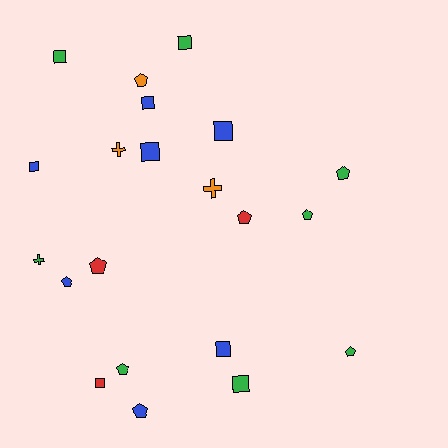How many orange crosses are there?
There are 2 orange crosses.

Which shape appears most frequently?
Square, with 9 objects.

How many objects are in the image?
There are 21 objects.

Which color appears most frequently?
Green, with 8 objects.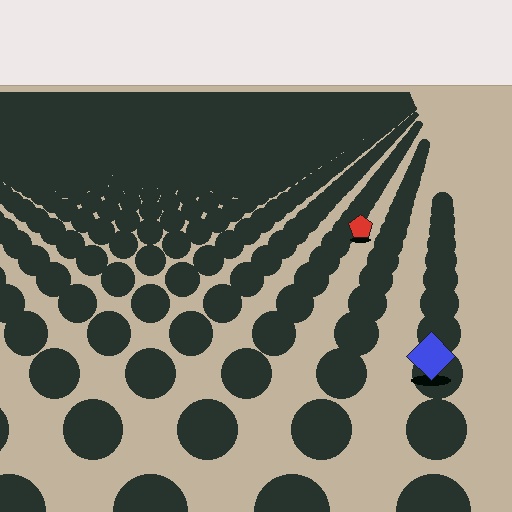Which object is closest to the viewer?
The blue diamond is closest. The texture marks near it are larger and more spread out.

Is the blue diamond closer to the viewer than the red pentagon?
Yes. The blue diamond is closer — you can tell from the texture gradient: the ground texture is coarser near it.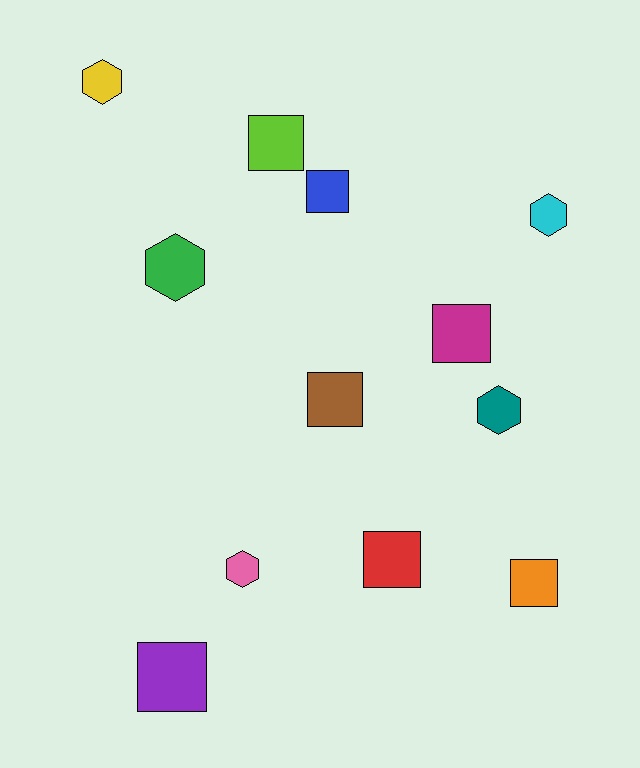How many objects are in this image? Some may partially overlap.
There are 12 objects.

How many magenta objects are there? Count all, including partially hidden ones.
There is 1 magenta object.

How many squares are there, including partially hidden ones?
There are 7 squares.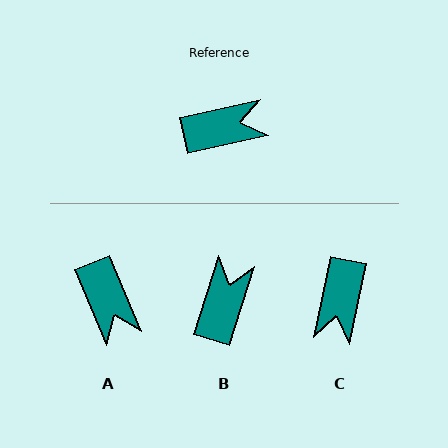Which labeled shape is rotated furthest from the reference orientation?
C, about 115 degrees away.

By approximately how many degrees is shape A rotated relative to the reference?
Approximately 80 degrees clockwise.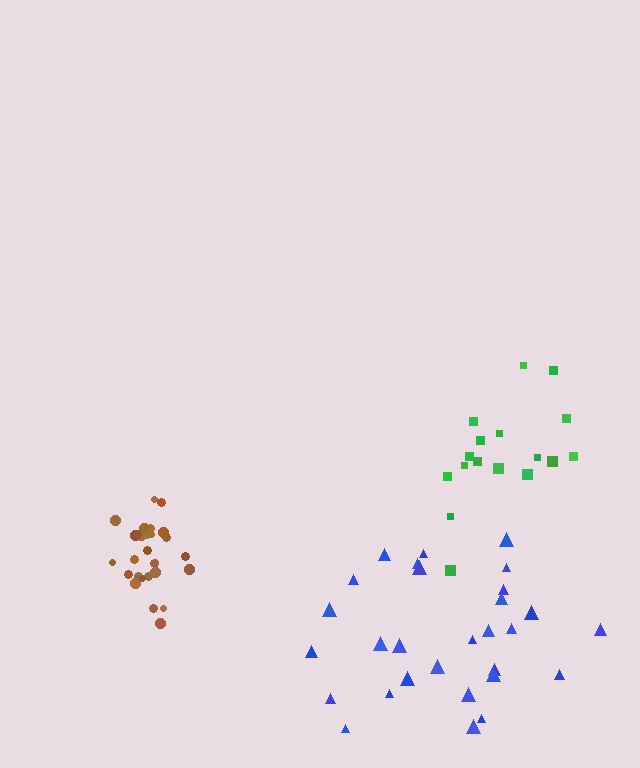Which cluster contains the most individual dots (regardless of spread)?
Blue (29).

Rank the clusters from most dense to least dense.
brown, green, blue.